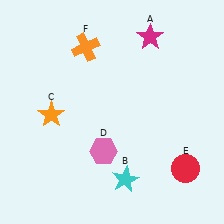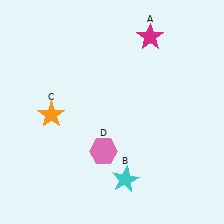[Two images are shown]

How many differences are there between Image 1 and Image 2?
There are 2 differences between the two images.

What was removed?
The red circle (E), the orange cross (F) were removed in Image 2.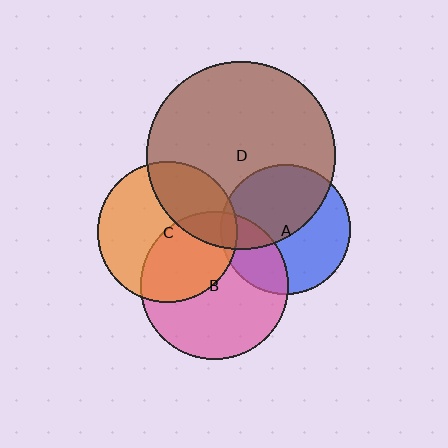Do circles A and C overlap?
Yes.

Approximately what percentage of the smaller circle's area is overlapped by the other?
Approximately 5%.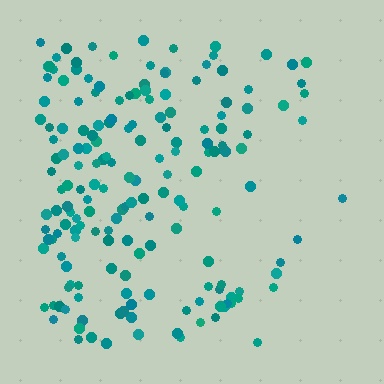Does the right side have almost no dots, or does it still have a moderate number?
Still a moderate number, just noticeably fewer than the left.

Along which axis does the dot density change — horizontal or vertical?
Horizontal.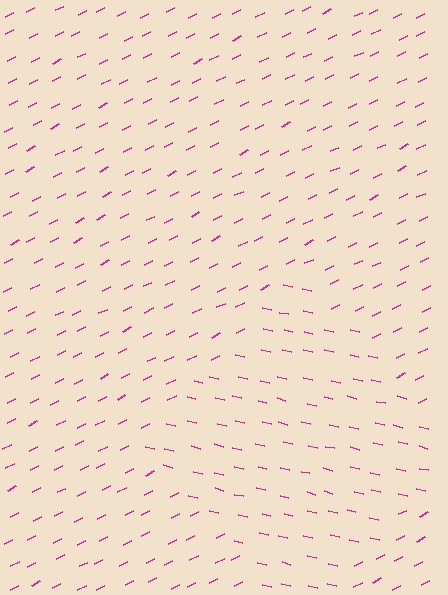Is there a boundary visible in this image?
Yes, there is a texture boundary formed by a change in line orientation.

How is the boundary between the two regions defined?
The boundary is defined purely by a change in line orientation (approximately 39 degrees difference). All lines are the same color and thickness.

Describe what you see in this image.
The image is filled with small magenta line segments. A diamond region in the image has lines oriented differently from the surrounding lines, creating a visible texture boundary.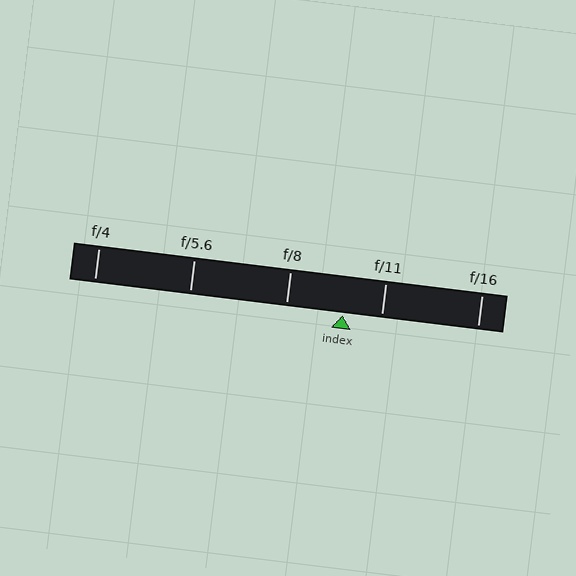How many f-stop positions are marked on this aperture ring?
There are 5 f-stop positions marked.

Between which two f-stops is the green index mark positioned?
The index mark is between f/8 and f/11.